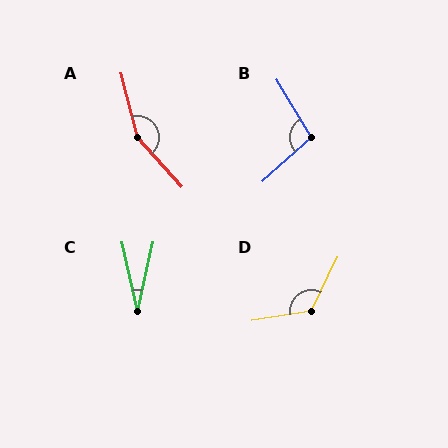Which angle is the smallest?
C, at approximately 26 degrees.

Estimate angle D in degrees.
Approximately 125 degrees.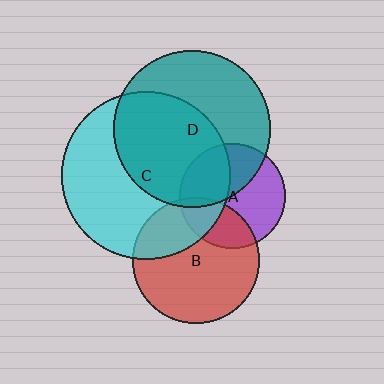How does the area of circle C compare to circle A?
Approximately 2.5 times.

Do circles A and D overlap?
Yes.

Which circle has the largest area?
Circle C (cyan).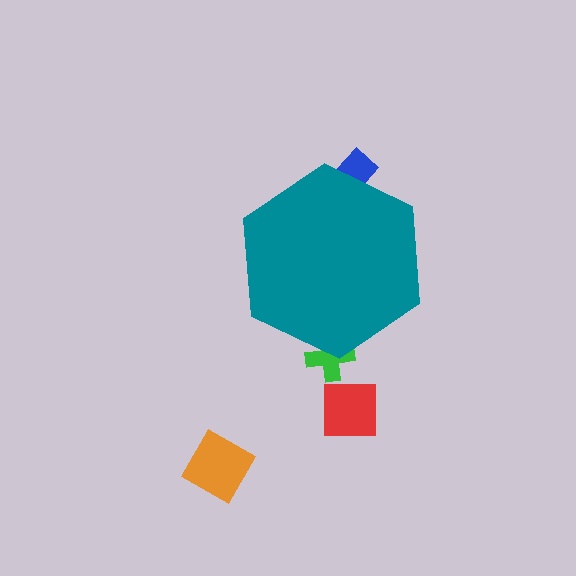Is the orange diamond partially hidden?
No, the orange diamond is fully visible.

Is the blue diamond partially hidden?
Yes, the blue diamond is partially hidden behind the teal hexagon.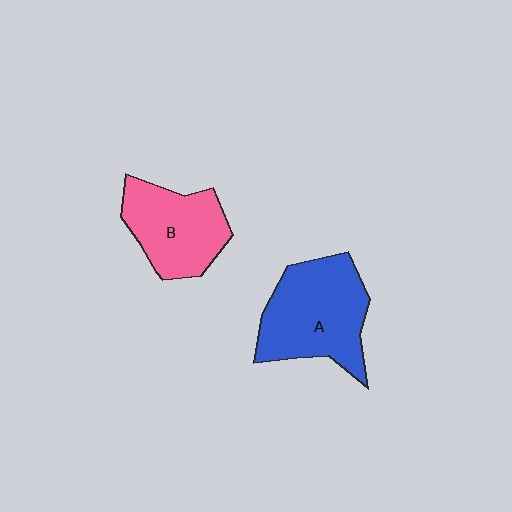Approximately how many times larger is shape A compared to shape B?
Approximately 1.3 times.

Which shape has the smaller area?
Shape B (pink).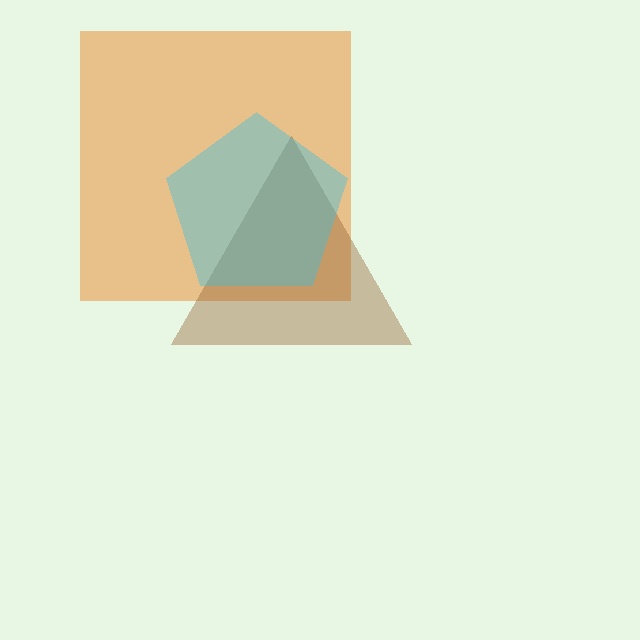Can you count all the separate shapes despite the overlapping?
Yes, there are 3 separate shapes.